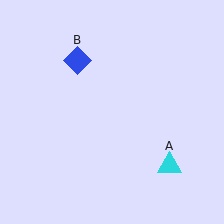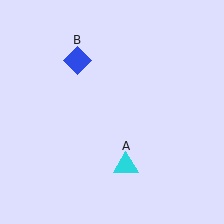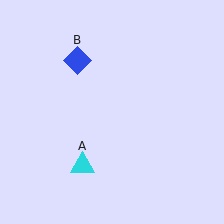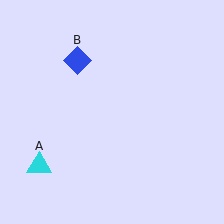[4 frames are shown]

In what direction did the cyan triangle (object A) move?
The cyan triangle (object A) moved left.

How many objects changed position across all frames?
1 object changed position: cyan triangle (object A).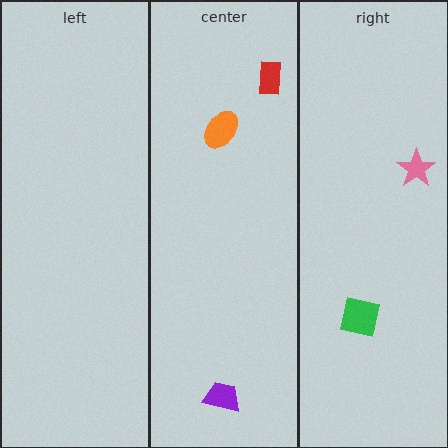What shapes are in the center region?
The orange ellipse, the purple trapezoid, the red rectangle.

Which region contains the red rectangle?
The center region.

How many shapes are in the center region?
3.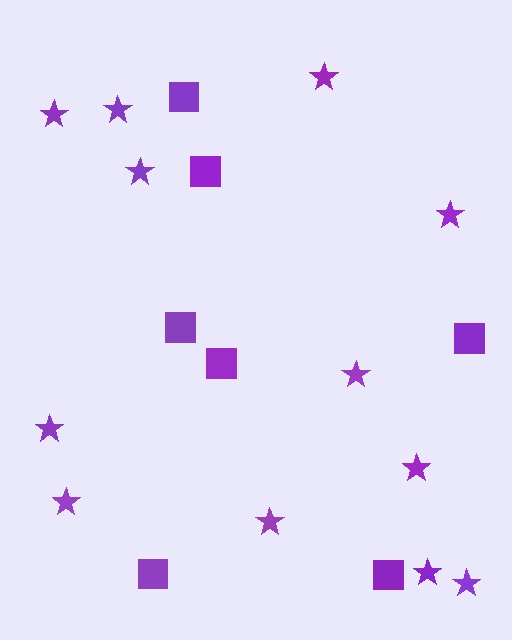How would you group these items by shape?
There are 2 groups: one group of squares (7) and one group of stars (12).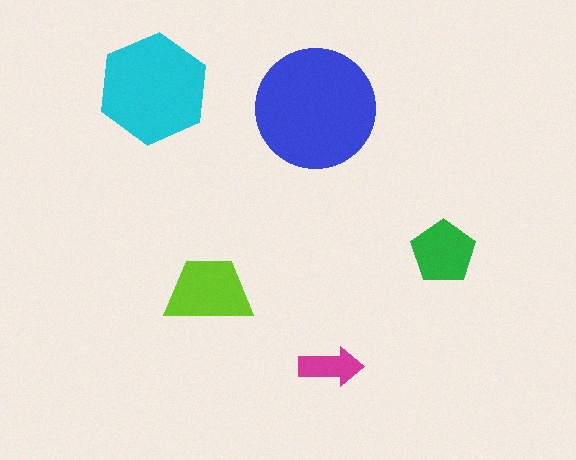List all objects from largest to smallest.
The blue circle, the cyan hexagon, the lime trapezoid, the green pentagon, the magenta arrow.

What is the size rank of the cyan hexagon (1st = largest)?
2nd.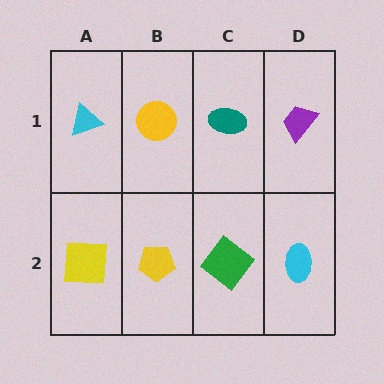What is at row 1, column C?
A teal ellipse.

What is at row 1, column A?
A cyan triangle.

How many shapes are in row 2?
4 shapes.